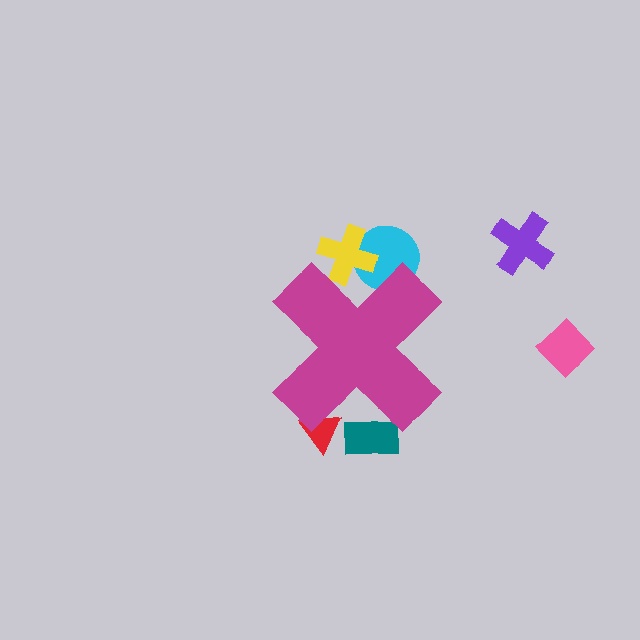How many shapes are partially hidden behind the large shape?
4 shapes are partially hidden.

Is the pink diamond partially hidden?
No, the pink diamond is fully visible.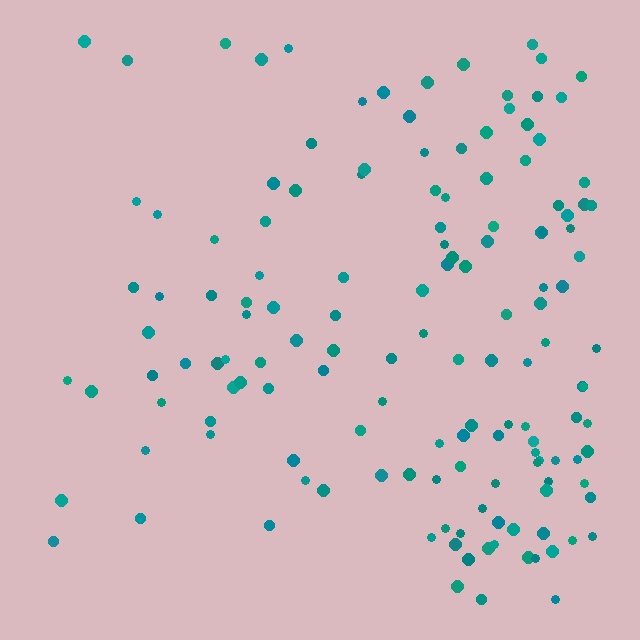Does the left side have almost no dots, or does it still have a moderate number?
Still a moderate number, just noticeably fewer than the right.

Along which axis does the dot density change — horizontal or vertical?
Horizontal.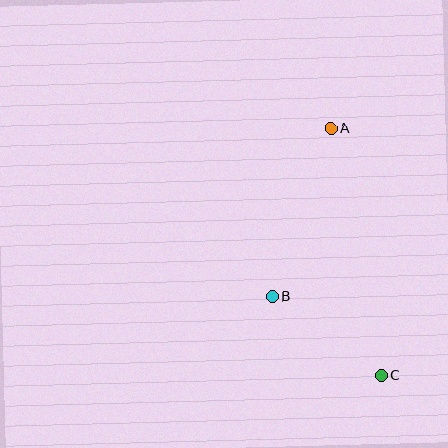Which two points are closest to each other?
Points B and C are closest to each other.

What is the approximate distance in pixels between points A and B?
The distance between A and B is approximately 178 pixels.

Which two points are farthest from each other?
Points A and C are farthest from each other.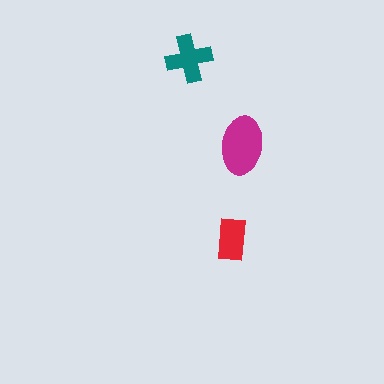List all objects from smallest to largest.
The red rectangle, the teal cross, the magenta ellipse.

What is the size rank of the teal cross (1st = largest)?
2nd.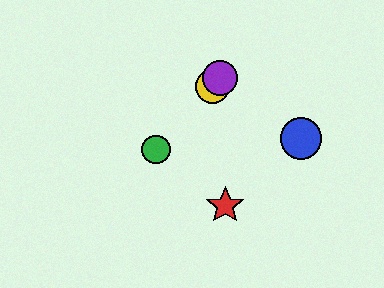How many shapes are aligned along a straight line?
3 shapes (the green circle, the yellow circle, the purple circle) are aligned along a straight line.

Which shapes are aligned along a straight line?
The green circle, the yellow circle, the purple circle are aligned along a straight line.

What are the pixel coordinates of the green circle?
The green circle is at (156, 150).